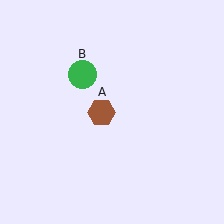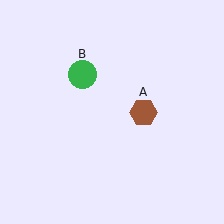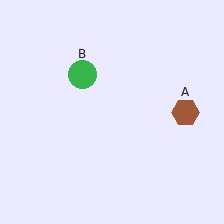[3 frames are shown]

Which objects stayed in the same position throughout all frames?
Green circle (object B) remained stationary.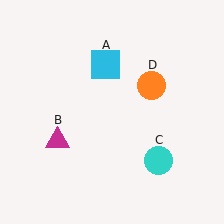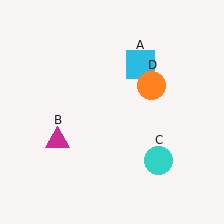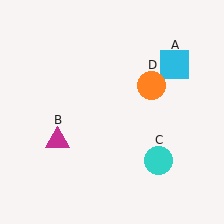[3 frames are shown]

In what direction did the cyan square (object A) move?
The cyan square (object A) moved right.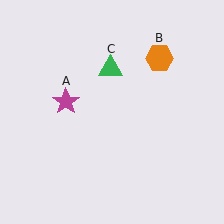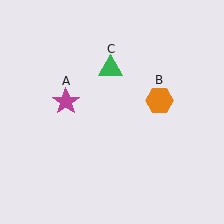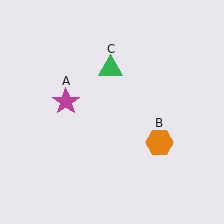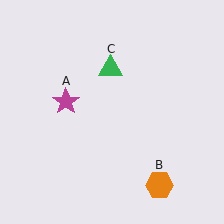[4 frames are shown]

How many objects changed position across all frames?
1 object changed position: orange hexagon (object B).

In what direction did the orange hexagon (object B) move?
The orange hexagon (object B) moved down.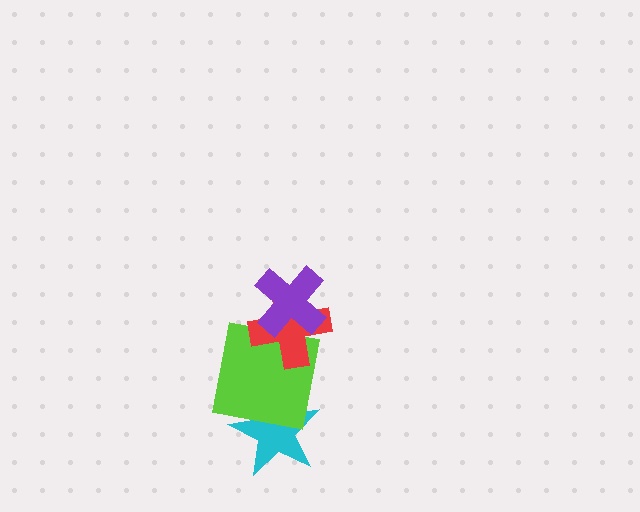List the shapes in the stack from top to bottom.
From top to bottom: the purple cross, the red cross, the lime square, the cyan star.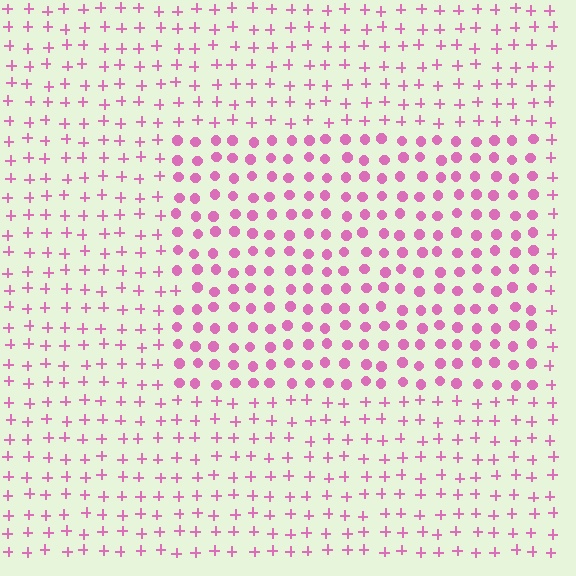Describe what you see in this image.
The image is filled with small pink elements arranged in a uniform grid. A rectangle-shaped region contains circles, while the surrounding area contains plus signs. The boundary is defined purely by the change in element shape.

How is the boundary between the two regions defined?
The boundary is defined by a change in element shape: circles inside vs. plus signs outside. All elements share the same color and spacing.